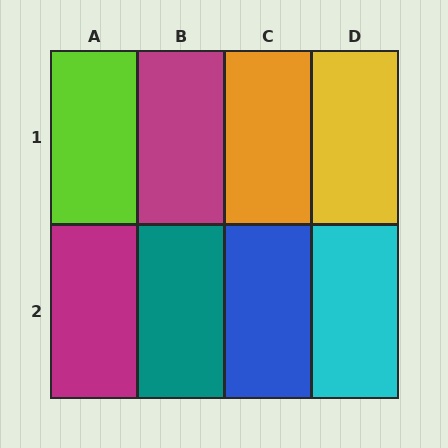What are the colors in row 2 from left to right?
Magenta, teal, blue, cyan.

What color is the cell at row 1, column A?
Lime.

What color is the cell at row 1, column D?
Yellow.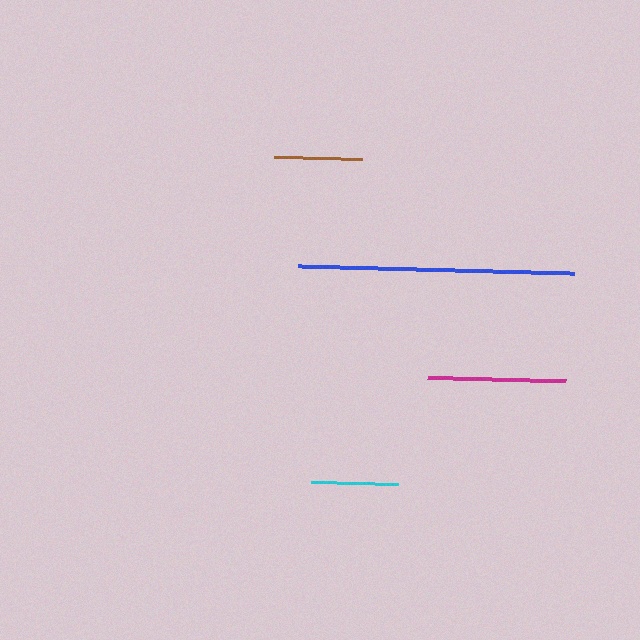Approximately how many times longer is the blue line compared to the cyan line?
The blue line is approximately 3.2 times the length of the cyan line.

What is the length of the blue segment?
The blue segment is approximately 276 pixels long.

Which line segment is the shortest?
The cyan line is the shortest at approximately 87 pixels.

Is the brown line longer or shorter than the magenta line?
The magenta line is longer than the brown line.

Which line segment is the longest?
The blue line is the longest at approximately 276 pixels.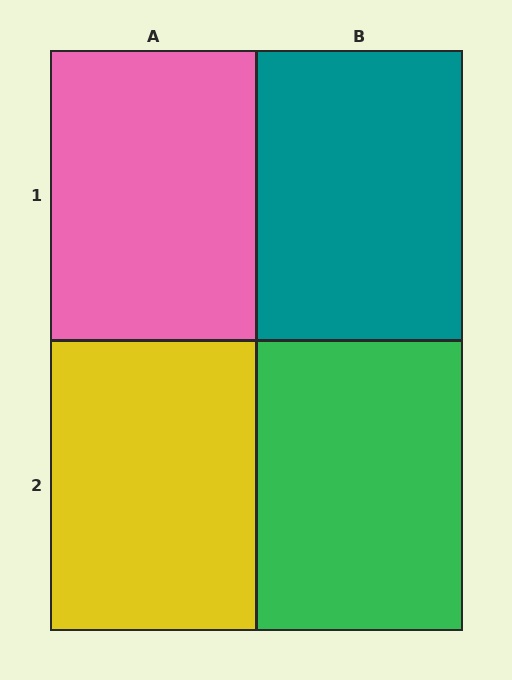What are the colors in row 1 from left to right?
Pink, teal.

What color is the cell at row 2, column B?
Green.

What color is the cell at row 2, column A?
Yellow.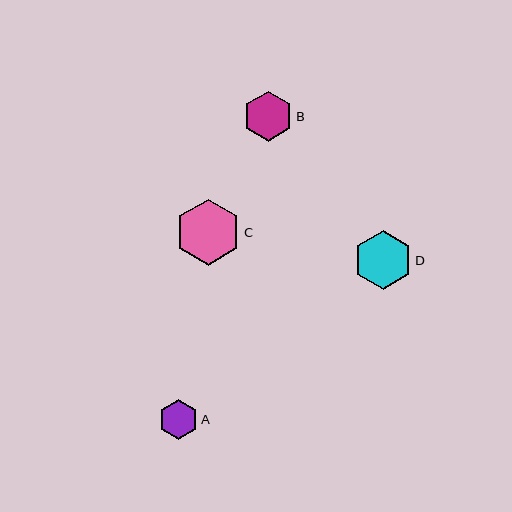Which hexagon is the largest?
Hexagon C is the largest with a size of approximately 66 pixels.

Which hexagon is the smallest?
Hexagon A is the smallest with a size of approximately 39 pixels.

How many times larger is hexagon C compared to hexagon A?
Hexagon C is approximately 1.7 times the size of hexagon A.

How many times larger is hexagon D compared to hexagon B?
Hexagon D is approximately 1.2 times the size of hexagon B.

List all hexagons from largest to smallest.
From largest to smallest: C, D, B, A.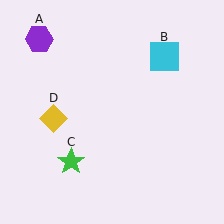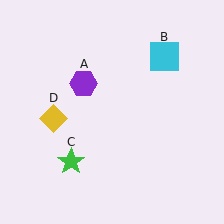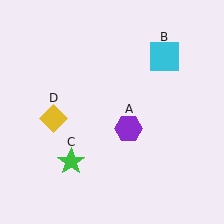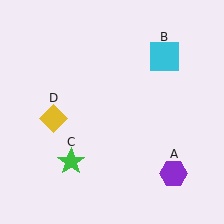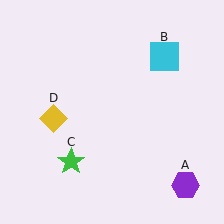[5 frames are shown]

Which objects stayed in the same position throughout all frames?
Cyan square (object B) and green star (object C) and yellow diamond (object D) remained stationary.